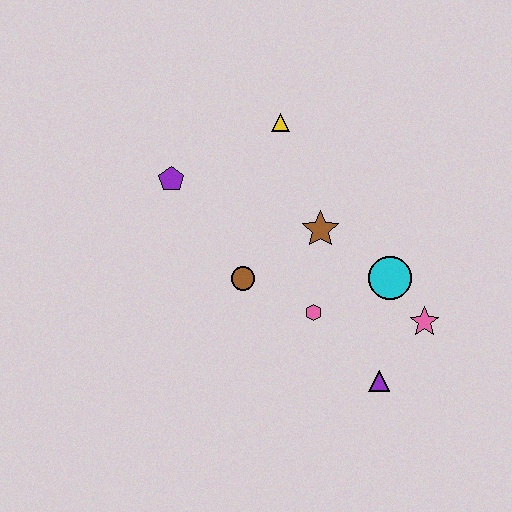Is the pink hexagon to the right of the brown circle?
Yes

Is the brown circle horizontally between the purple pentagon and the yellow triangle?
Yes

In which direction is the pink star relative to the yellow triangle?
The pink star is below the yellow triangle.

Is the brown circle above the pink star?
Yes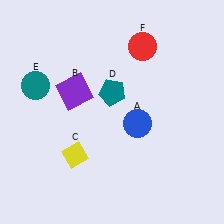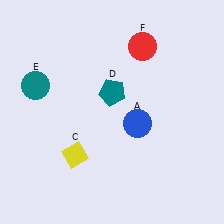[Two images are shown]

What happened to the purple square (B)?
The purple square (B) was removed in Image 2. It was in the top-left area of Image 1.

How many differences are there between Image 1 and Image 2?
There is 1 difference between the two images.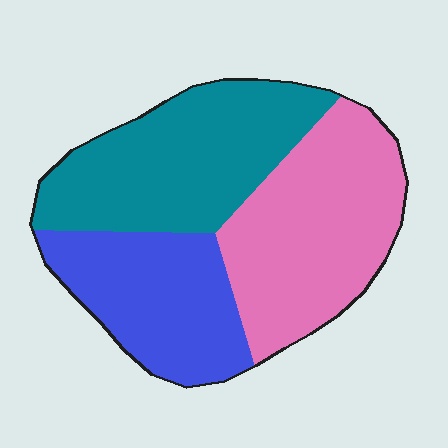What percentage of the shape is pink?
Pink covers 37% of the shape.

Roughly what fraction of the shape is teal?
Teal covers 36% of the shape.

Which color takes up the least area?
Blue, at roughly 25%.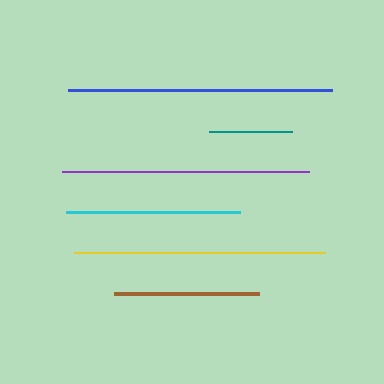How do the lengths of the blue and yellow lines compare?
The blue and yellow lines are approximately the same length.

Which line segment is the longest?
The blue line is the longest at approximately 263 pixels.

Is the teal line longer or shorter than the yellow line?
The yellow line is longer than the teal line.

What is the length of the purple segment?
The purple segment is approximately 247 pixels long.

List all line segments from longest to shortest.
From longest to shortest: blue, yellow, purple, cyan, brown, teal.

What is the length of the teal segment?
The teal segment is approximately 83 pixels long.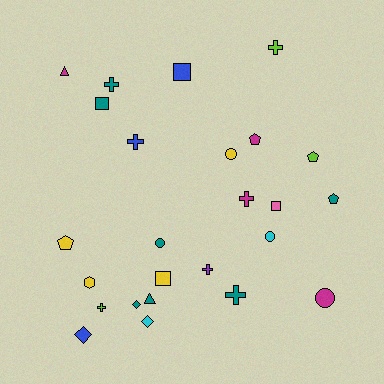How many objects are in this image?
There are 25 objects.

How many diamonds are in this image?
There are 3 diamonds.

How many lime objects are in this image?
There are 3 lime objects.